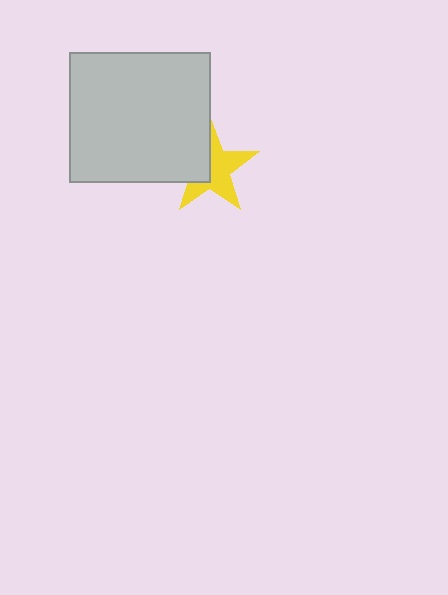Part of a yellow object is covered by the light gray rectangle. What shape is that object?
It is a star.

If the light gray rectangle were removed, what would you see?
You would see the complete yellow star.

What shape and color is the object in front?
The object in front is a light gray rectangle.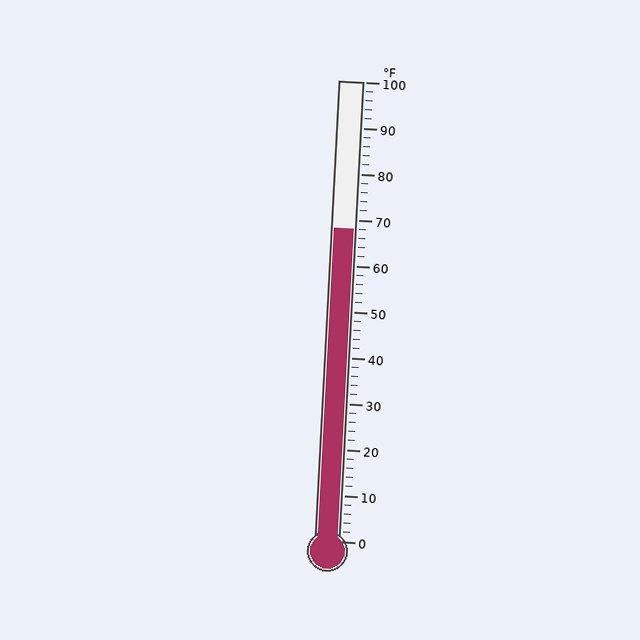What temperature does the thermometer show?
The thermometer shows approximately 68°F.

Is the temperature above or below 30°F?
The temperature is above 30°F.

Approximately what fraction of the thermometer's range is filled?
The thermometer is filled to approximately 70% of its range.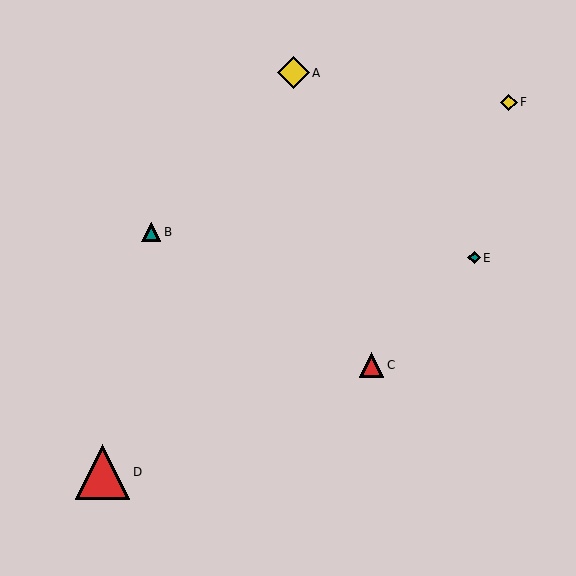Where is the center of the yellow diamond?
The center of the yellow diamond is at (294, 73).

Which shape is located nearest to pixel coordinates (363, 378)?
The red triangle (labeled C) at (372, 365) is nearest to that location.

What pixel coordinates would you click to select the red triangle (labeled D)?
Click at (102, 472) to select the red triangle D.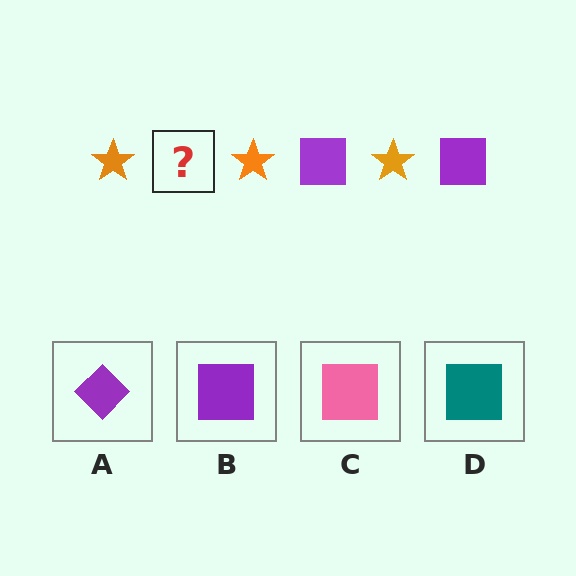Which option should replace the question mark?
Option B.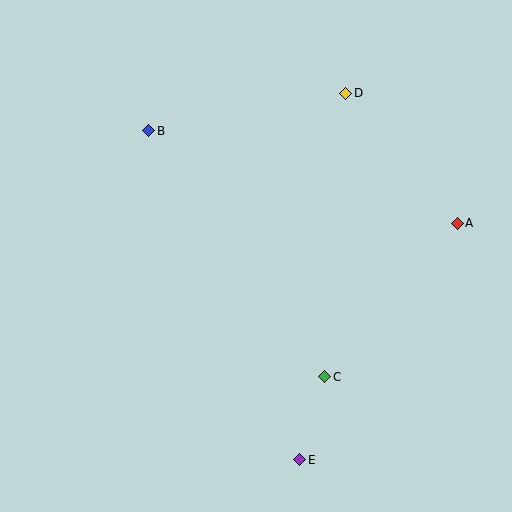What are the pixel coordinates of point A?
Point A is at (457, 223).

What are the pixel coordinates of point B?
Point B is at (149, 131).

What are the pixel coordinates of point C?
Point C is at (325, 377).